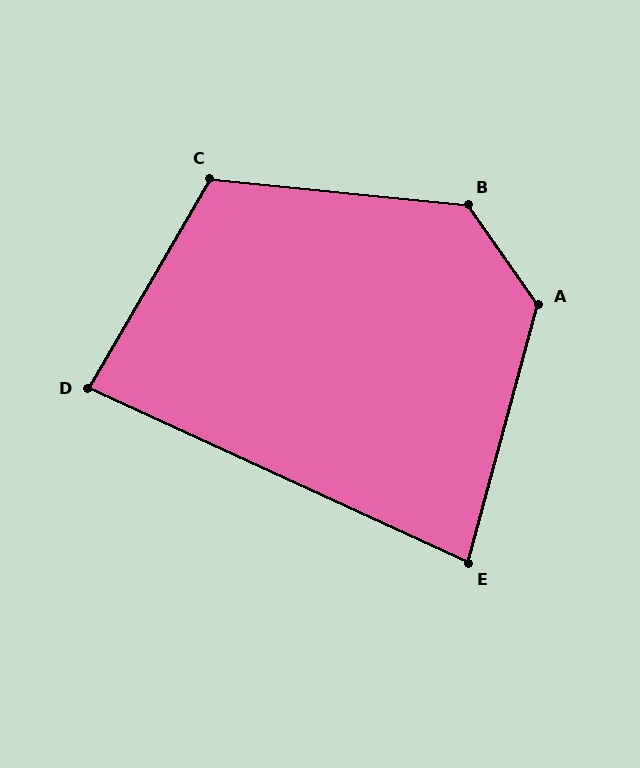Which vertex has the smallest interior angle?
E, at approximately 81 degrees.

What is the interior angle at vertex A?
Approximately 130 degrees (obtuse).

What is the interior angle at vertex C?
Approximately 115 degrees (obtuse).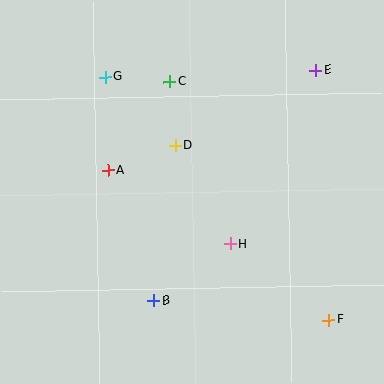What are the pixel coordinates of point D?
Point D is at (175, 145).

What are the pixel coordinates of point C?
Point C is at (170, 82).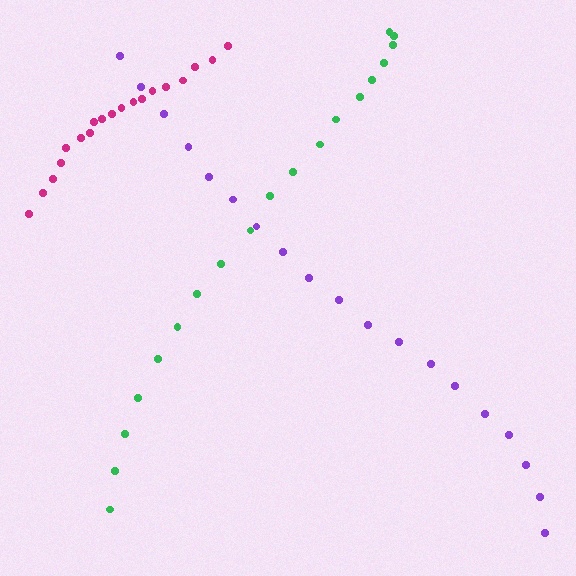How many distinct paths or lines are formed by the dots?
There are 3 distinct paths.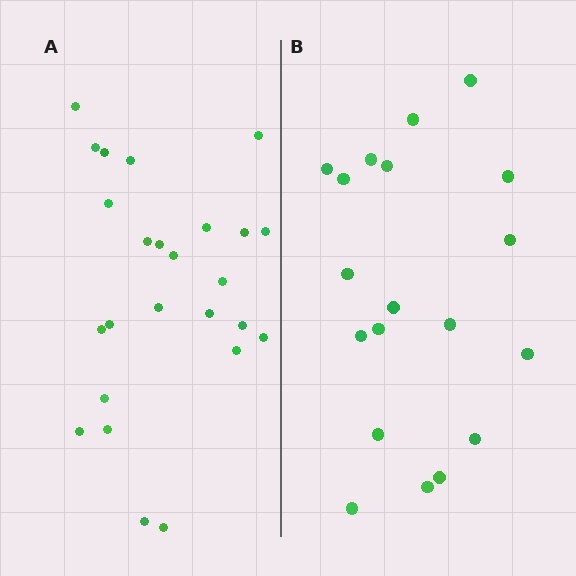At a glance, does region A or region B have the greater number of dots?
Region A (the left region) has more dots.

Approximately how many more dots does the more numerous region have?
Region A has about 6 more dots than region B.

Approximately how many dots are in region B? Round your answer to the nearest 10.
About 20 dots. (The exact count is 19, which rounds to 20.)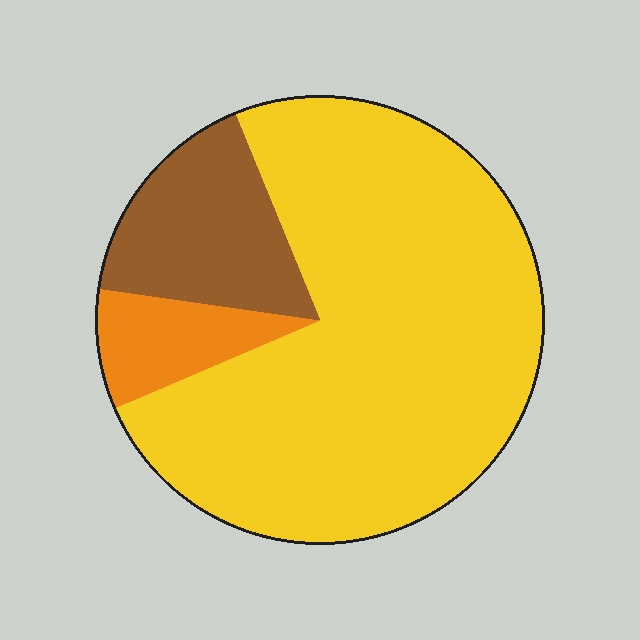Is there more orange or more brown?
Brown.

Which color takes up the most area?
Yellow, at roughly 75%.